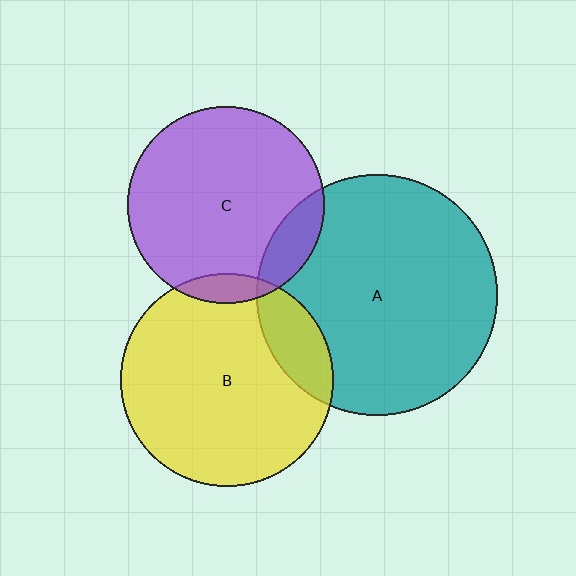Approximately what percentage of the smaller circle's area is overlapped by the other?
Approximately 15%.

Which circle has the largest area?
Circle A (teal).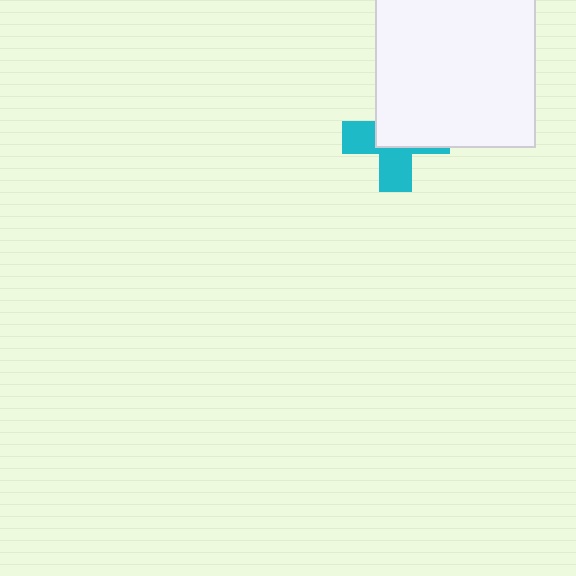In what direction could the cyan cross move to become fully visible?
The cyan cross could move toward the lower-left. That would shift it out from behind the white square entirely.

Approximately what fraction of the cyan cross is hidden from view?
Roughly 53% of the cyan cross is hidden behind the white square.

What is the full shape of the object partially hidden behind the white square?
The partially hidden object is a cyan cross.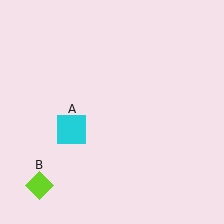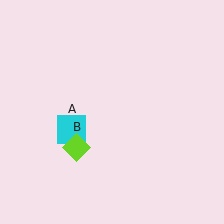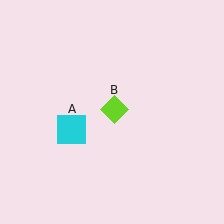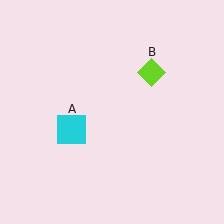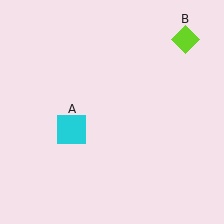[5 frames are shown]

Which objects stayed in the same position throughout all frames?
Cyan square (object A) remained stationary.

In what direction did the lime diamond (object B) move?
The lime diamond (object B) moved up and to the right.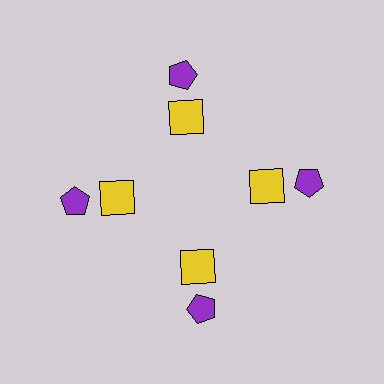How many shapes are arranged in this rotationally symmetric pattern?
There are 8 shapes, arranged in 4 groups of 2.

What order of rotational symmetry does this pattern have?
This pattern has 4-fold rotational symmetry.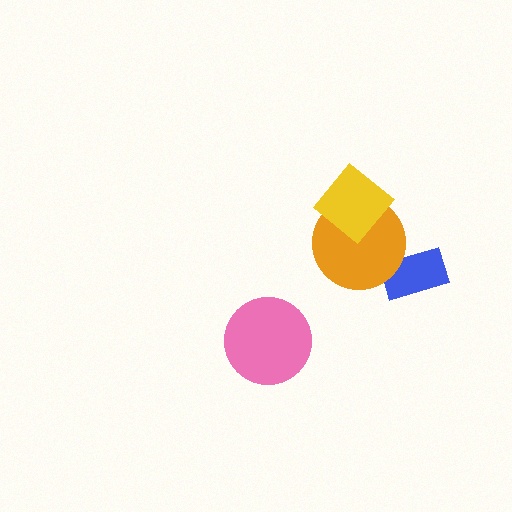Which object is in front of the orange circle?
The yellow diamond is in front of the orange circle.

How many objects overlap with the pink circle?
0 objects overlap with the pink circle.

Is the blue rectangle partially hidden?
Yes, it is partially covered by another shape.